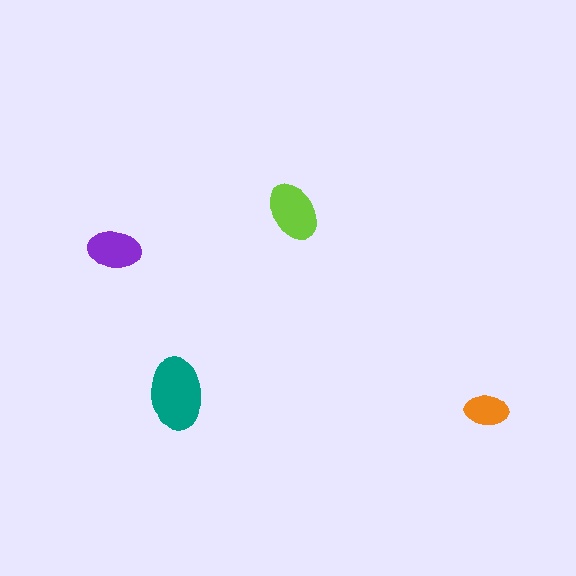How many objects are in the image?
There are 4 objects in the image.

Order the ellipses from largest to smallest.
the teal one, the lime one, the purple one, the orange one.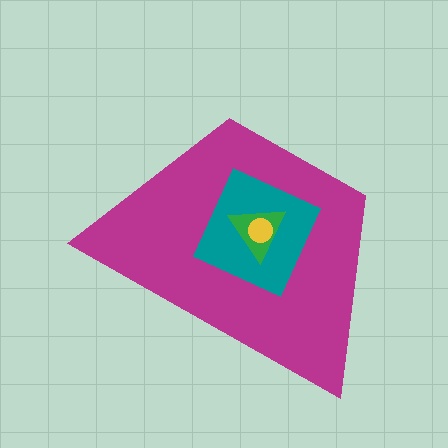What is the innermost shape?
The yellow circle.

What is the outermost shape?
The magenta trapezoid.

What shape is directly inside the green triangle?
The yellow circle.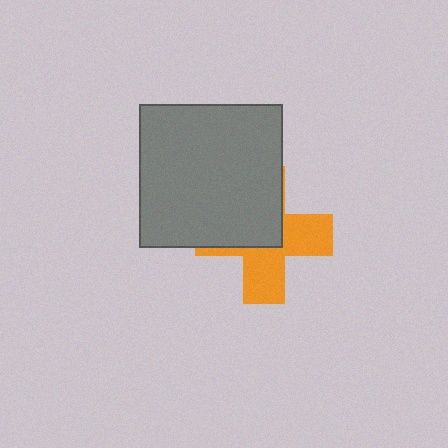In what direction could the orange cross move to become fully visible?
The orange cross could move toward the lower-right. That would shift it out from behind the gray square entirely.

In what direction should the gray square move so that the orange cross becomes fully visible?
The gray square should move toward the upper-left. That is the shortest direction to clear the overlap and leave the orange cross fully visible.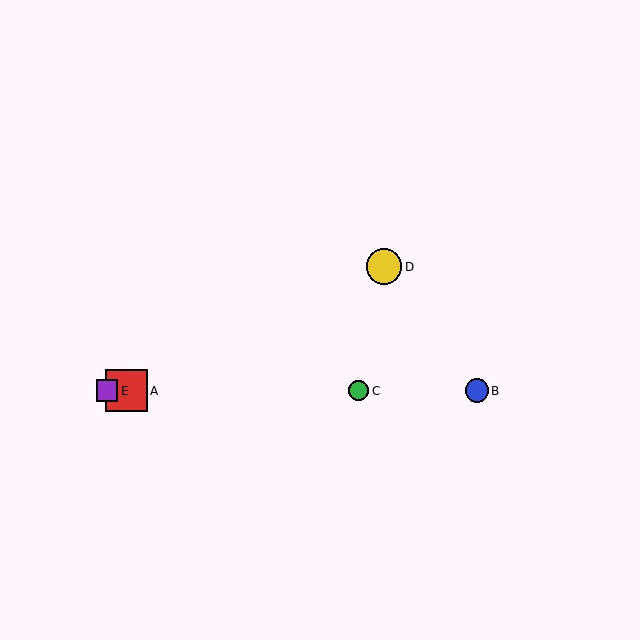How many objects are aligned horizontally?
4 objects (A, B, C, E) are aligned horizontally.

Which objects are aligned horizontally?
Objects A, B, C, E are aligned horizontally.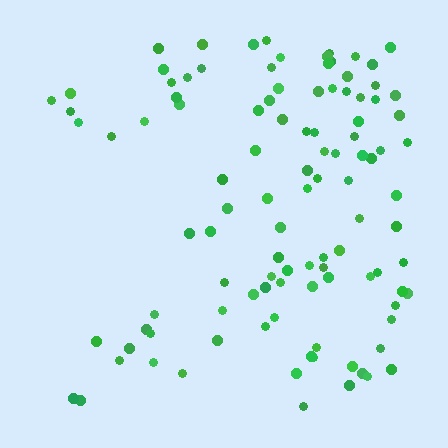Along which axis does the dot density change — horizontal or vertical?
Horizontal.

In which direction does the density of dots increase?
From left to right, with the right side densest.